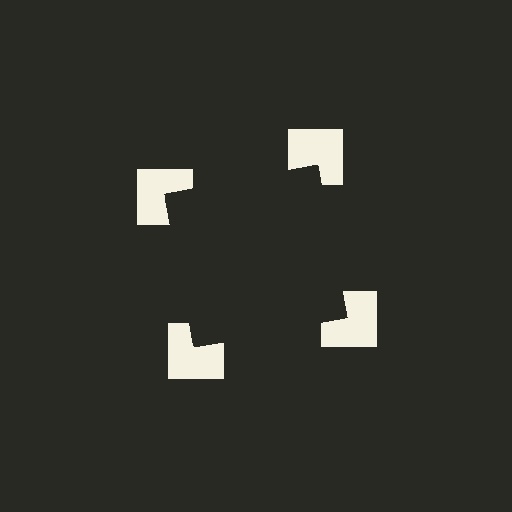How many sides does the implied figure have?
4 sides.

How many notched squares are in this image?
There are 4 — one at each vertex of the illusory square.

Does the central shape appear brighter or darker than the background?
It typically appears slightly darker than the background, even though no actual brightness change is drawn.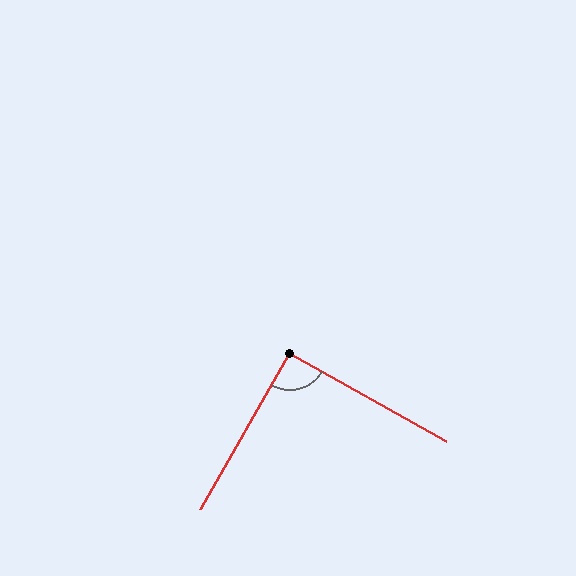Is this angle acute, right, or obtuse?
It is approximately a right angle.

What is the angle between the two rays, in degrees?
Approximately 90 degrees.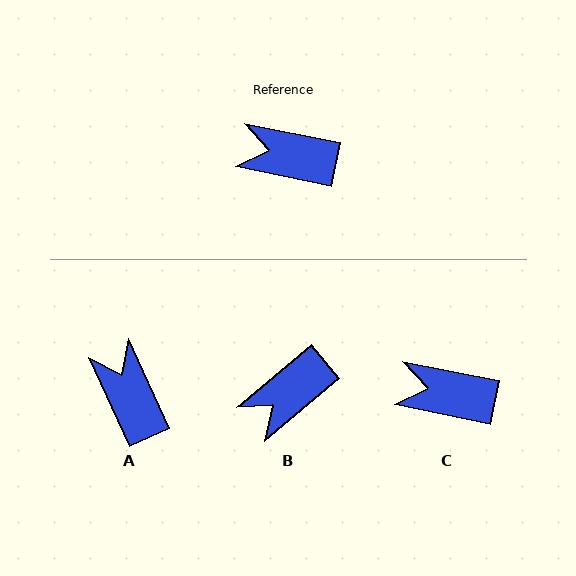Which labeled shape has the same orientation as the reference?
C.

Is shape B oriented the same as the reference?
No, it is off by about 51 degrees.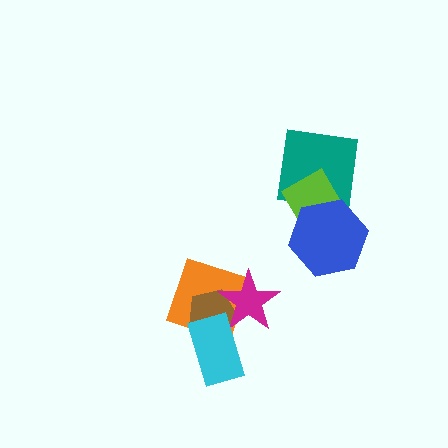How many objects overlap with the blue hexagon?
1 object overlaps with the blue hexagon.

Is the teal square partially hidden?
Yes, it is partially covered by another shape.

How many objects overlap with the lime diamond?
2 objects overlap with the lime diamond.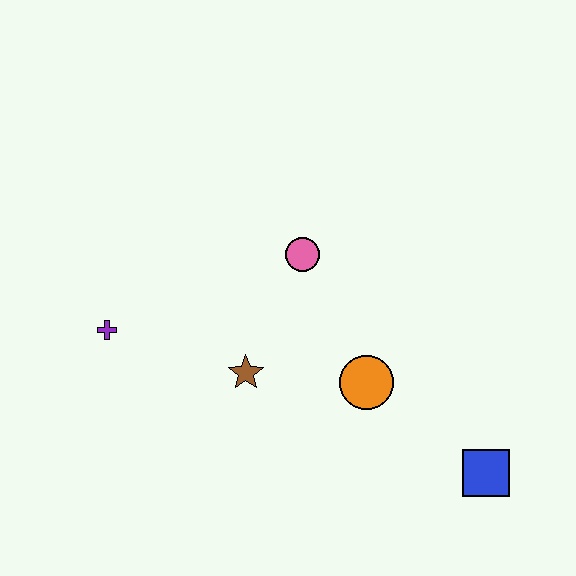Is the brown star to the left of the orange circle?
Yes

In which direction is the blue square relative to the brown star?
The blue square is to the right of the brown star.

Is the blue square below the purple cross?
Yes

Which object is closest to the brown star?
The orange circle is closest to the brown star.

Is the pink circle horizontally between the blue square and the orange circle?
No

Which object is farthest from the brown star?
The blue square is farthest from the brown star.